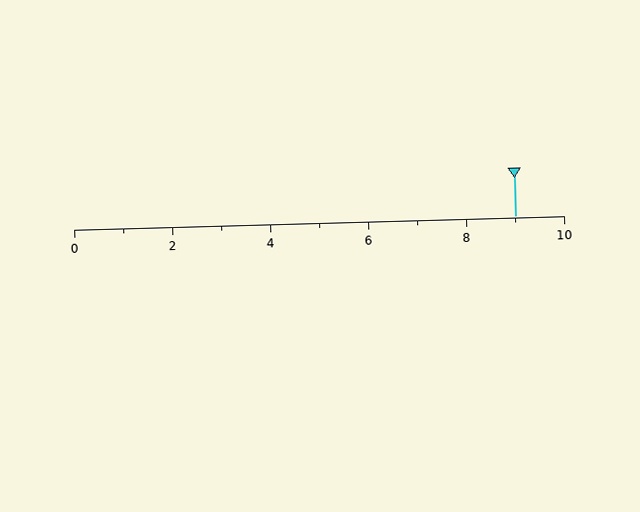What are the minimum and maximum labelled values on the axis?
The axis runs from 0 to 10.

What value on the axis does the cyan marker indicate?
The marker indicates approximately 9.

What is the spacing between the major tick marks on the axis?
The major ticks are spaced 2 apart.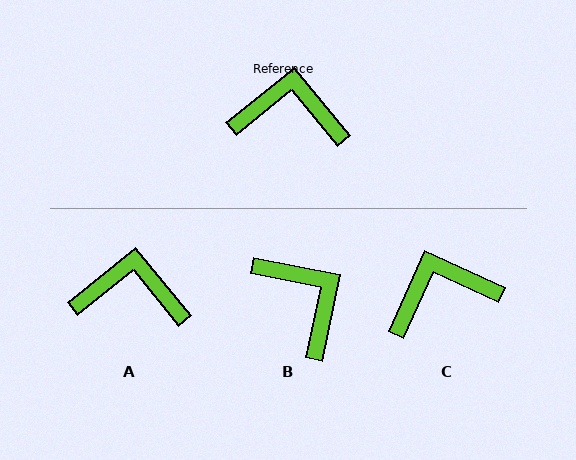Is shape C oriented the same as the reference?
No, it is off by about 26 degrees.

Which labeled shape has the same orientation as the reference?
A.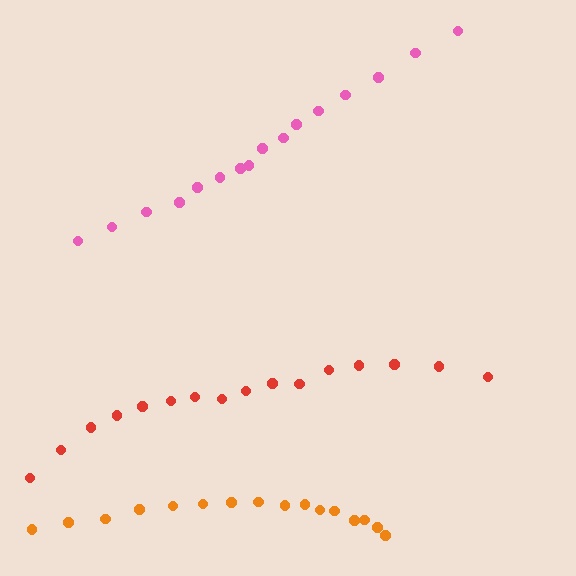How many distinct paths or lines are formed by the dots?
There are 3 distinct paths.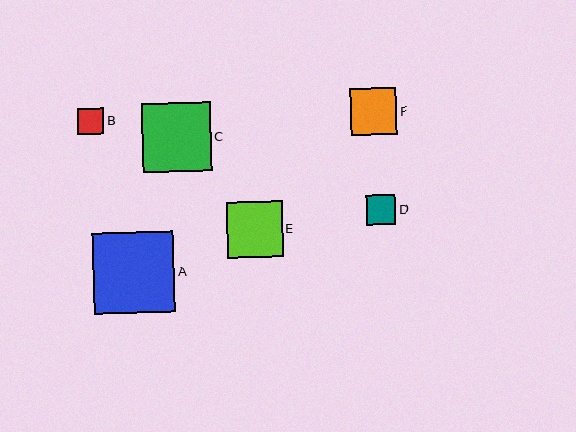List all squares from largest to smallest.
From largest to smallest: A, C, E, F, D, B.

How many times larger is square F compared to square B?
Square F is approximately 1.8 times the size of square B.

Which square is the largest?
Square A is the largest with a size of approximately 81 pixels.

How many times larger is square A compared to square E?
Square A is approximately 1.5 times the size of square E.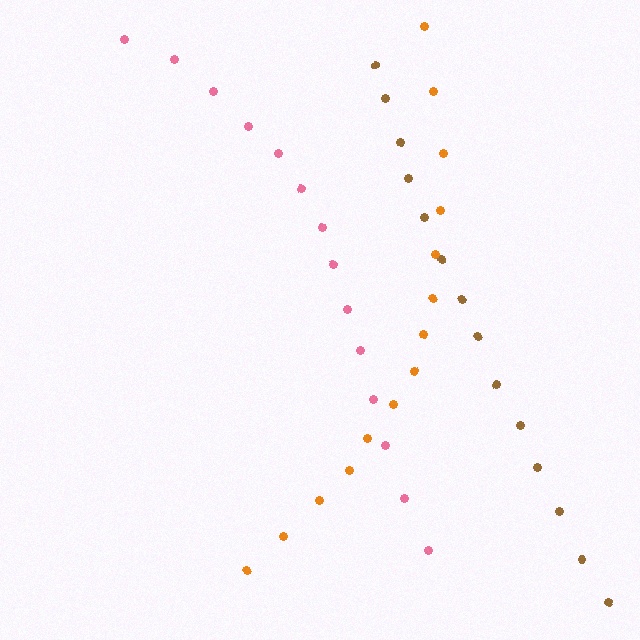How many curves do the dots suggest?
There are 3 distinct paths.